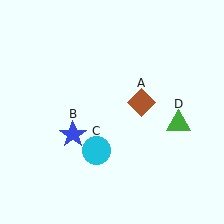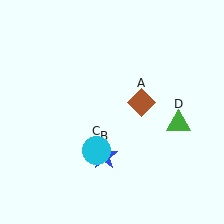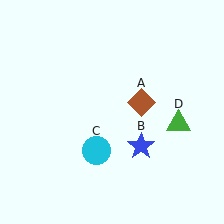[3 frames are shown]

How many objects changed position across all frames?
1 object changed position: blue star (object B).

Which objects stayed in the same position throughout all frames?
Brown diamond (object A) and cyan circle (object C) and green triangle (object D) remained stationary.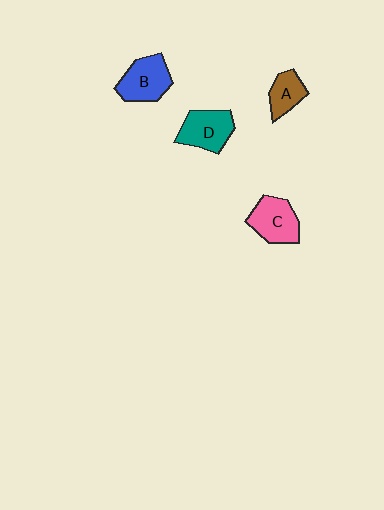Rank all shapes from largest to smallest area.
From largest to smallest: B (blue), D (teal), C (pink), A (brown).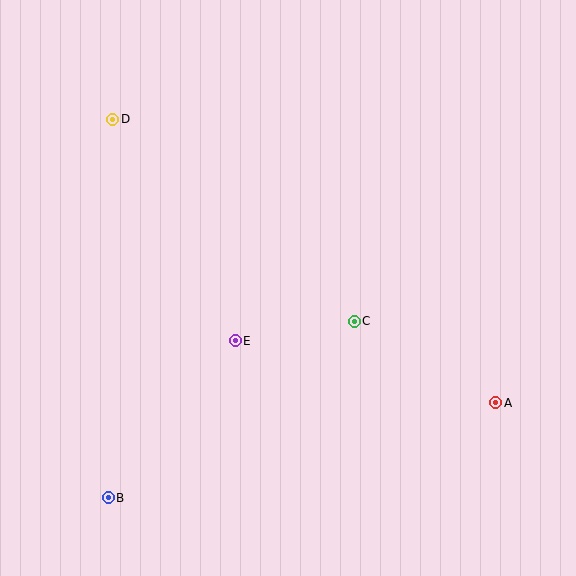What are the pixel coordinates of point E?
Point E is at (235, 341).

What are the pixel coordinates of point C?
Point C is at (354, 321).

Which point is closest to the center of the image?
Point C at (354, 321) is closest to the center.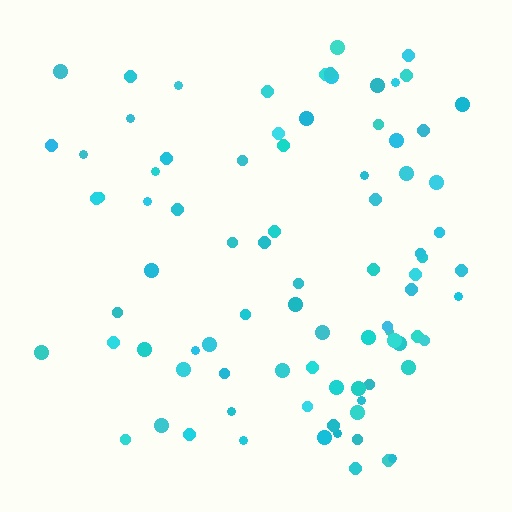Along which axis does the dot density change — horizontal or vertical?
Horizontal.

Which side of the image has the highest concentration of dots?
The right.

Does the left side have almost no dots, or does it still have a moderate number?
Still a moderate number, just noticeably fewer than the right.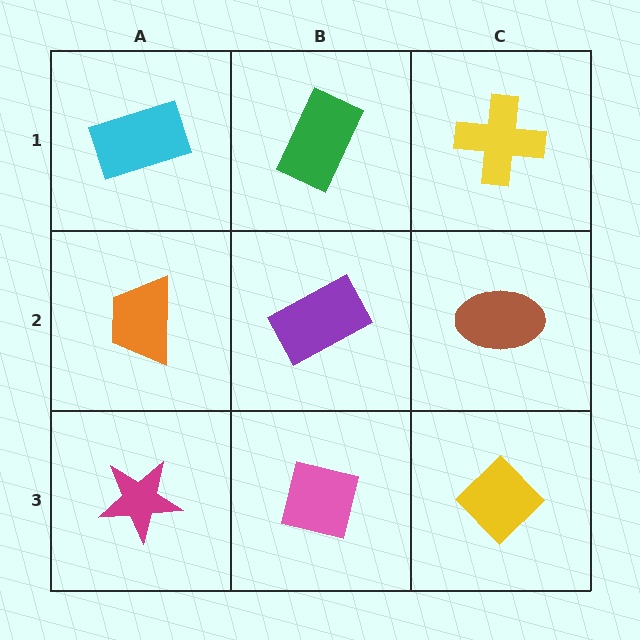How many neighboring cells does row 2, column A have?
3.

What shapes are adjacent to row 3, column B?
A purple rectangle (row 2, column B), a magenta star (row 3, column A), a yellow diamond (row 3, column C).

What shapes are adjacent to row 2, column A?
A cyan rectangle (row 1, column A), a magenta star (row 3, column A), a purple rectangle (row 2, column B).